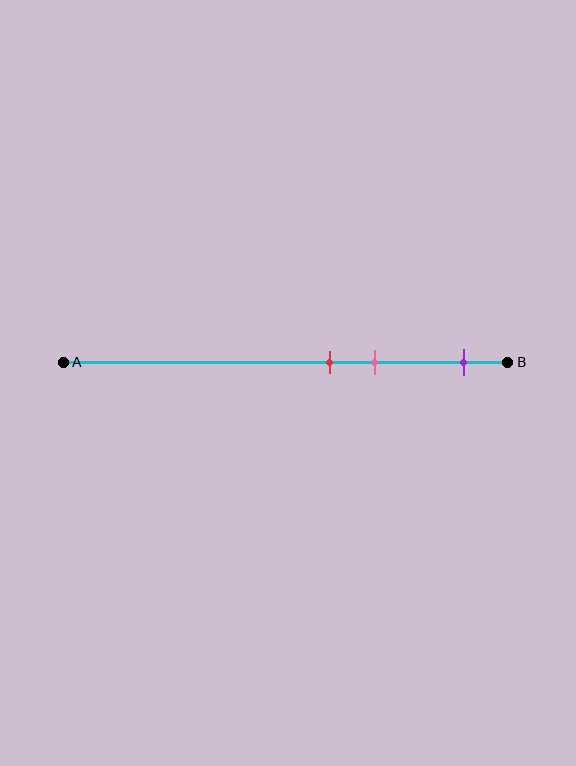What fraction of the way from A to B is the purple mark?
The purple mark is approximately 90% (0.9) of the way from A to B.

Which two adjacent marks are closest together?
The red and pink marks are the closest adjacent pair.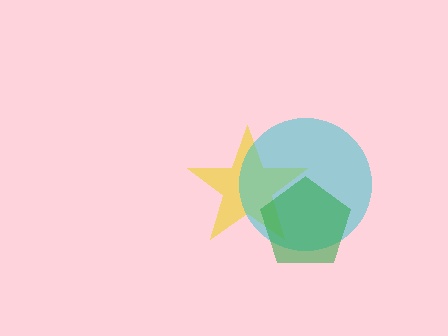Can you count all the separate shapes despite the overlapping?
Yes, there are 3 separate shapes.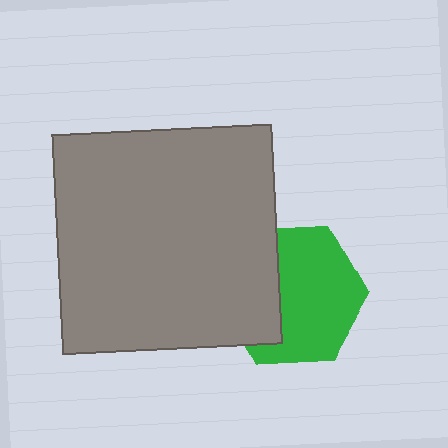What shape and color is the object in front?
The object in front is a gray square.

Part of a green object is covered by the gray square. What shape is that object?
It is a hexagon.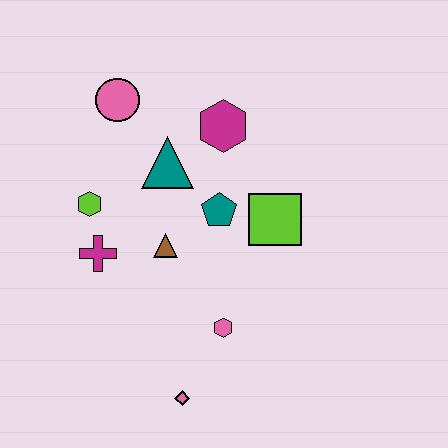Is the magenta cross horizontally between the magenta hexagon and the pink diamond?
No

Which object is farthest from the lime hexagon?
The pink diamond is farthest from the lime hexagon.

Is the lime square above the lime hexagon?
No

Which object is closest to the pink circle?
The teal triangle is closest to the pink circle.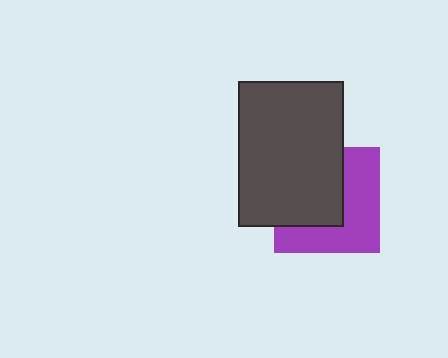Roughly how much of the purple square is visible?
About half of it is visible (roughly 50%).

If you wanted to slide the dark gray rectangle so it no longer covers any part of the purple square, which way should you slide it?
Slide it toward the upper-left — that is the most direct way to separate the two shapes.